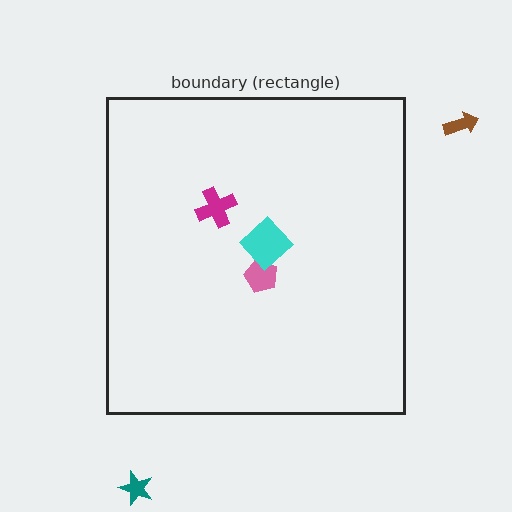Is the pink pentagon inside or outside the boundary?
Inside.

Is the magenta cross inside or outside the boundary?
Inside.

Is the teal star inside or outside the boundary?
Outside.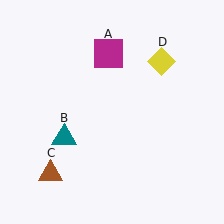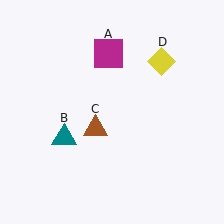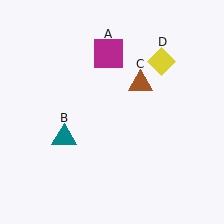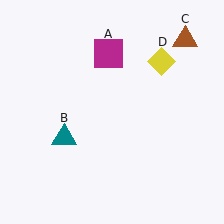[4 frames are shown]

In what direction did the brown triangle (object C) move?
The brown triangle (object C) moved up and to the right.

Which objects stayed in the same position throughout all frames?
Magenta square (object A) and teal triangle (object B) and yellow diamond (object D) remained stationary.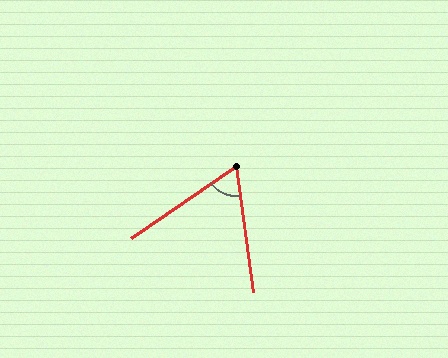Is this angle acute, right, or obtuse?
It is acute.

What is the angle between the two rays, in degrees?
Approximately 63 degrees.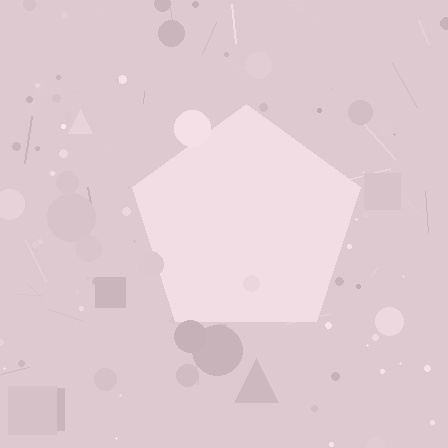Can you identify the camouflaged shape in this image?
The camouflaged shape is a pentagon.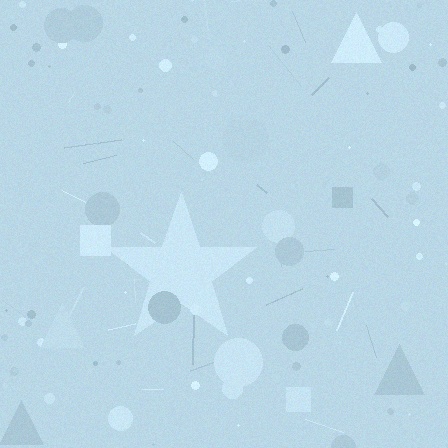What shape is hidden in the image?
A star is hidden in the image.